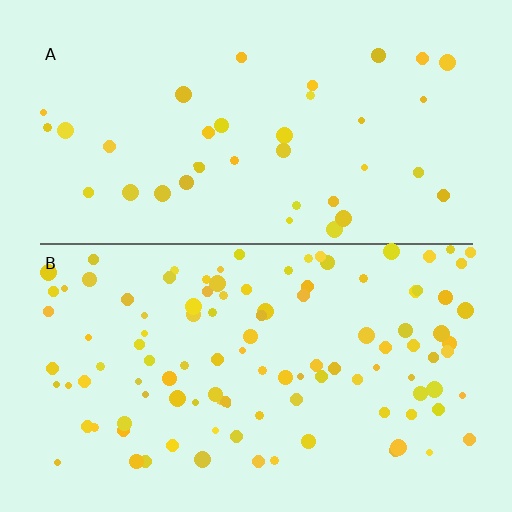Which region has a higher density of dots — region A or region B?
B (the bottom).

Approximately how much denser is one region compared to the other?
Approximately 2.9× — region B over region A.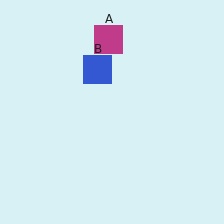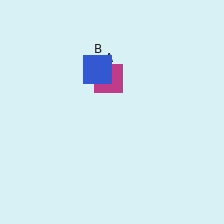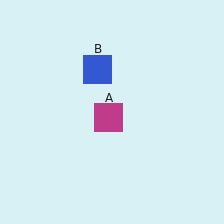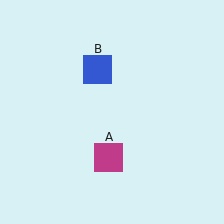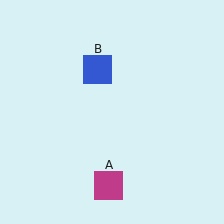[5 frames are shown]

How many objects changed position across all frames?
1 object changed position: magenta square (object A).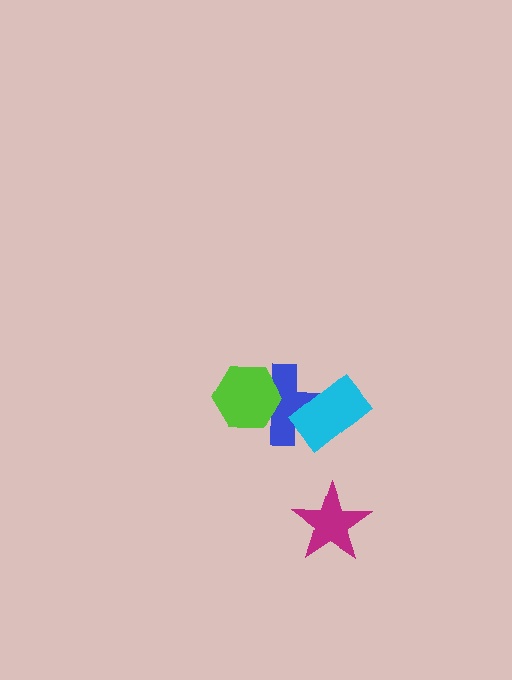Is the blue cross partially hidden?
Yes, it is partially covered by another shape.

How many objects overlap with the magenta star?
0 objects overlap with the magenta star.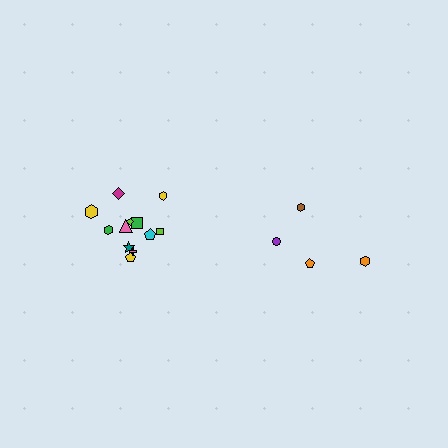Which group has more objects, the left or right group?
The left group.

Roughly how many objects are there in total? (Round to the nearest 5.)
Roughly 15 objects in total.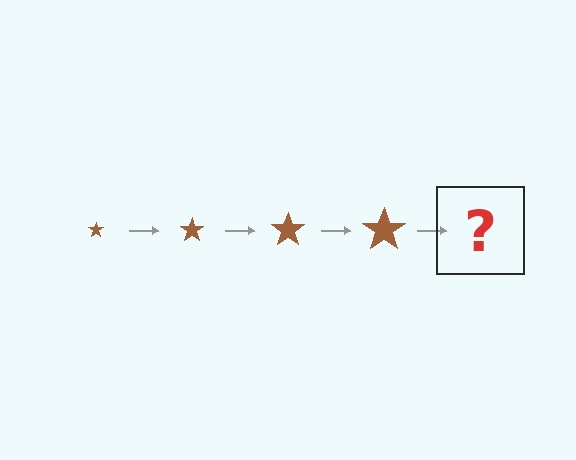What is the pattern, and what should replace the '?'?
The pattern is that the star gets progressively larger each step. The '?' should be a brown star, larger than the previous one.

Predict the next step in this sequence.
The next step is a brown star, larger than the previous one.